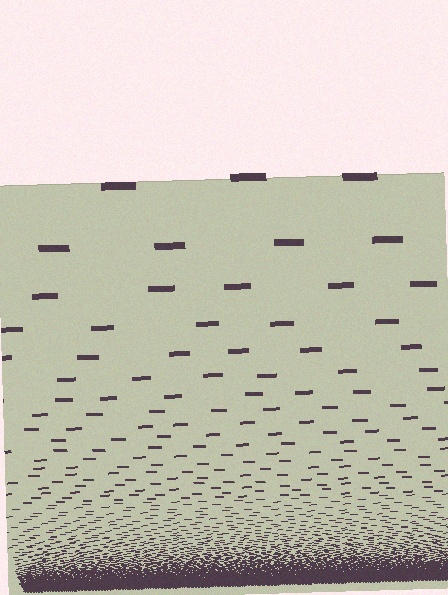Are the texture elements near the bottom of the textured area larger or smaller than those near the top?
Smaller. The gradient is inverted — elements near the bottom are smaller and denser.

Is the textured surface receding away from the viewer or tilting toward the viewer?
The surface appears to tilt toward the viewer. Texture elements get larger and sparser toward the top.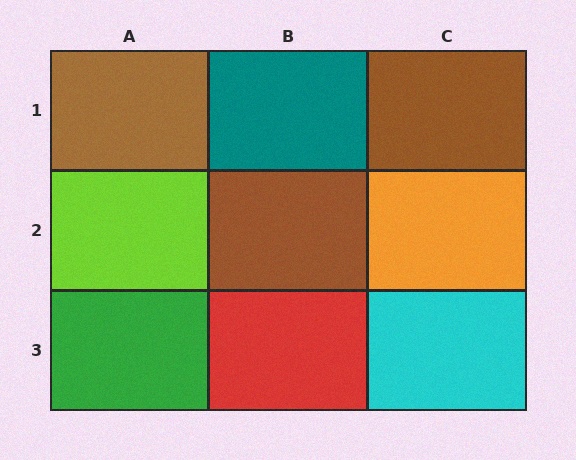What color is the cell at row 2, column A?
Lime.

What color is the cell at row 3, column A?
Green.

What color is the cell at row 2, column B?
Brown.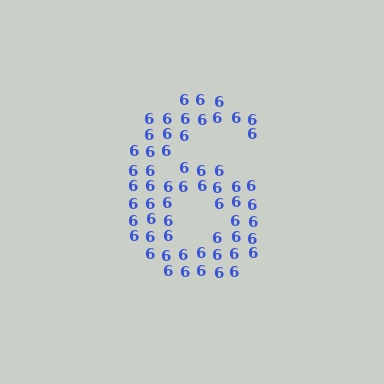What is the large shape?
The large shape is the digit 6.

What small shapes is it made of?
It is made of small digit 6's.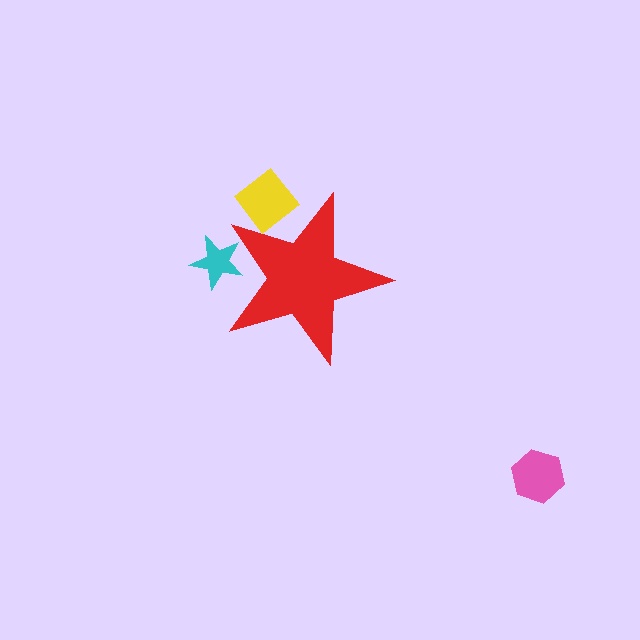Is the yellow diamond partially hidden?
Yes, the yellow diamond is partially hidden behind the red star.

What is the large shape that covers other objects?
A red star.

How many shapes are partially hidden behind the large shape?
2 shapes are partially hidden.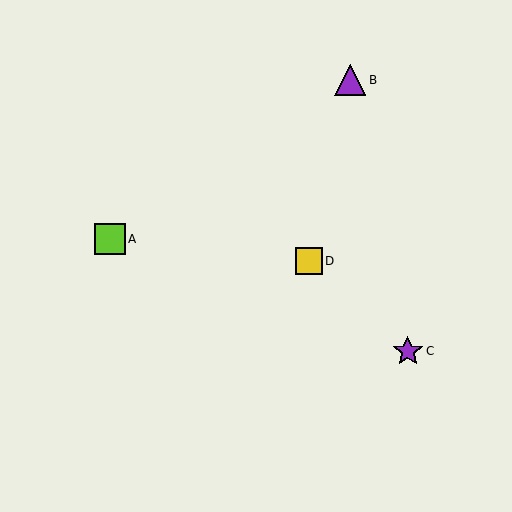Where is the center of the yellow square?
The center of the yellow square is at (309, 261).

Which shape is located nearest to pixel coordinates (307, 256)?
The yellow square (labeled D) at (309, 261) is nearest to that location.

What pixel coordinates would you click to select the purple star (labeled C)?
Click at (408, 351) to select the purple star C.